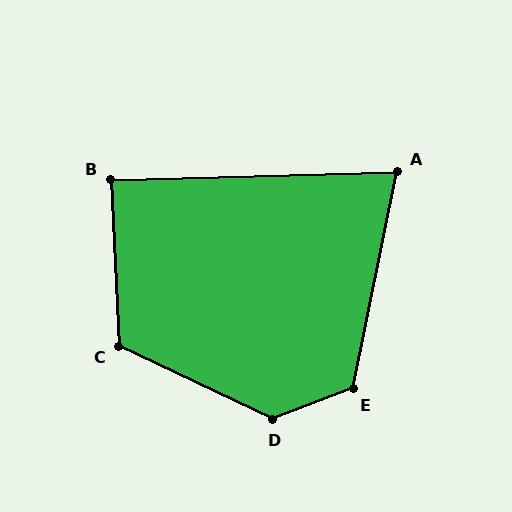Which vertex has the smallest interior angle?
A, at approximately 77 degrees.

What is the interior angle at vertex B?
Approximately 89 degrees (approximately right).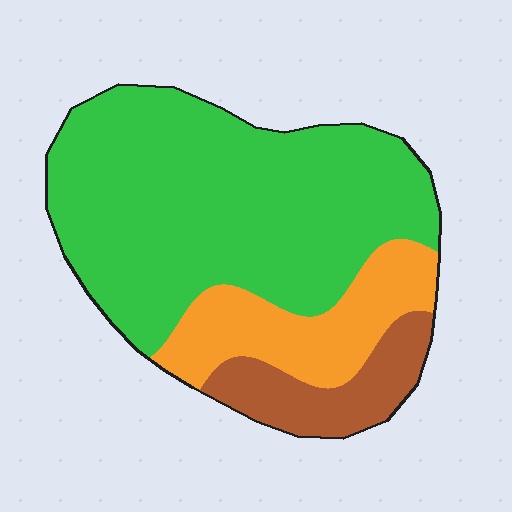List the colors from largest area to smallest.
From largest to smallest: green, orange, brown.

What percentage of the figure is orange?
Orange covers around 20% of the figure.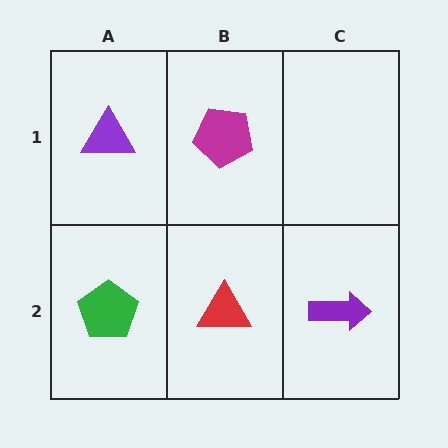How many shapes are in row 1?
2 shapes.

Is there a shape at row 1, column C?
No, that cell is empty.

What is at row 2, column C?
A purple arrow.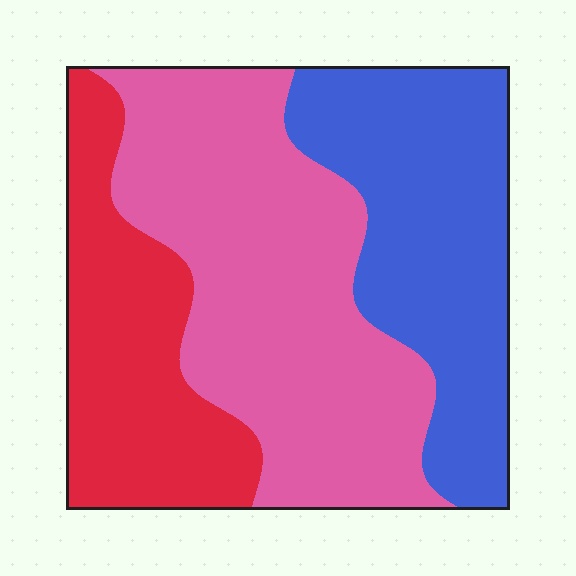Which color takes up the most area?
Pink, at roughly 45%.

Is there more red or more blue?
Blue.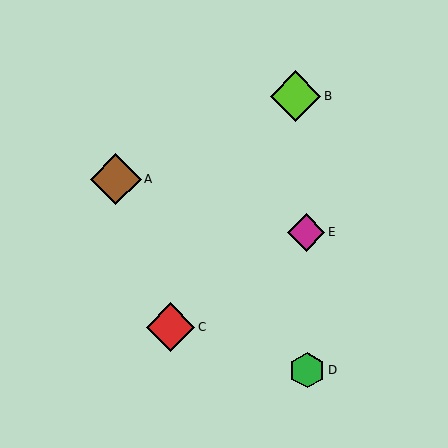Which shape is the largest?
The brown diamond (labeled A) is the largest.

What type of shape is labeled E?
Shape E is a magenta diamond.